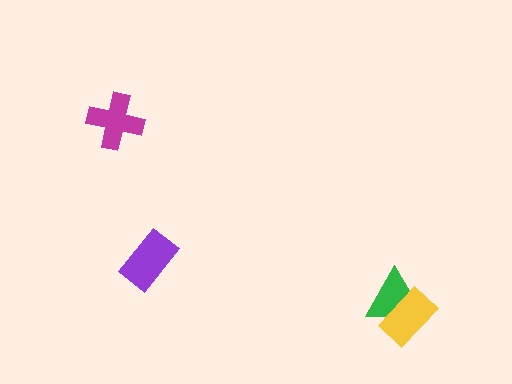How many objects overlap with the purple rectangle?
0 objects overlap with the purple rectangle.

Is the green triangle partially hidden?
Yes, it is partially covered by another shape.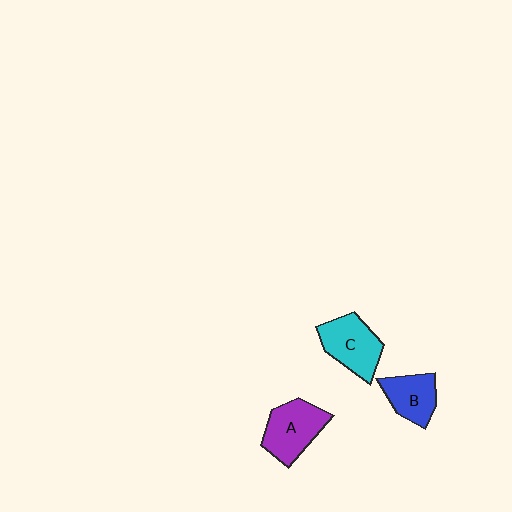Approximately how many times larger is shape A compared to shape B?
Approximately 1.3 times.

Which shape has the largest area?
Shape A (purple).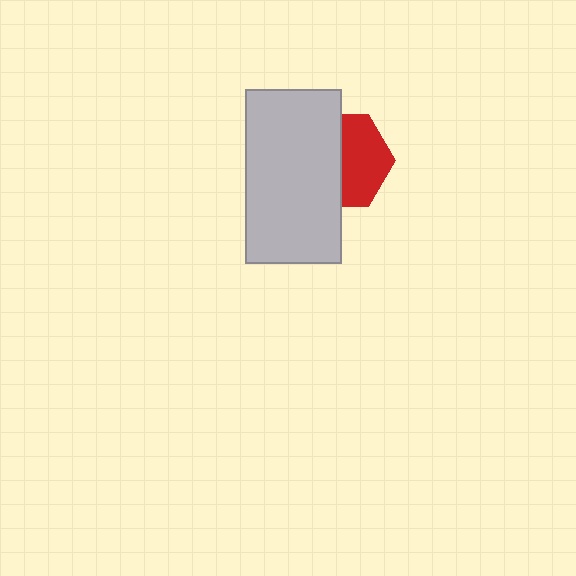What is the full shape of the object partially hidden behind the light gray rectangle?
The partially hidden object is a red hexagon.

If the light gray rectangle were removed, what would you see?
You would see the complete red hexagon.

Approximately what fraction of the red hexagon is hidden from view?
Roughly 49% of the red hexagon is hidden behind the light gray rectangle.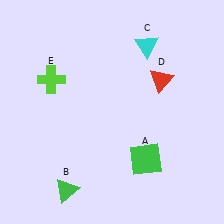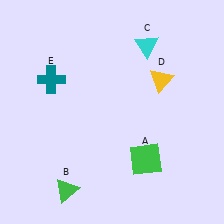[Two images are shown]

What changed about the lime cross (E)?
In Image 1, E is lime. In Image 2, it changed to teal.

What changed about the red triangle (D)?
In Image 1, D is red. In Image 2, it changed to yellow.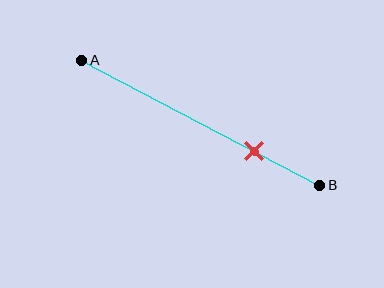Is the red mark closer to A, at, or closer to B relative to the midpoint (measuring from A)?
The red mark is closer to point B than the midpoint of segment AB.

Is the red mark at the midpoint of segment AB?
No, the mark is at about 75% from A, not at the 50% midpoint.